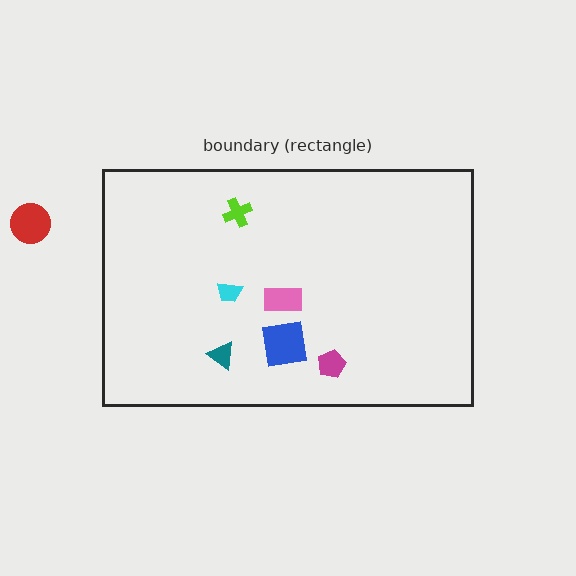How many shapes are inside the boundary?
6 inside, 1 outside.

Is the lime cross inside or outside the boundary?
Inside.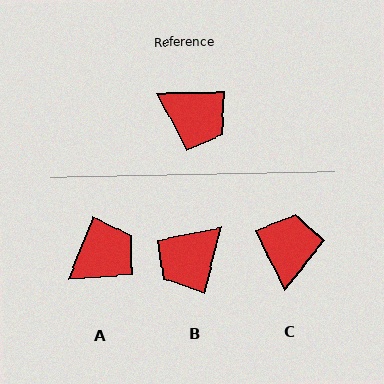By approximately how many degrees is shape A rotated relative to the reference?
Approximately 67 degrees counter-clockwise.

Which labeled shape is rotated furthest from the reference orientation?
C, about 114 degrees away.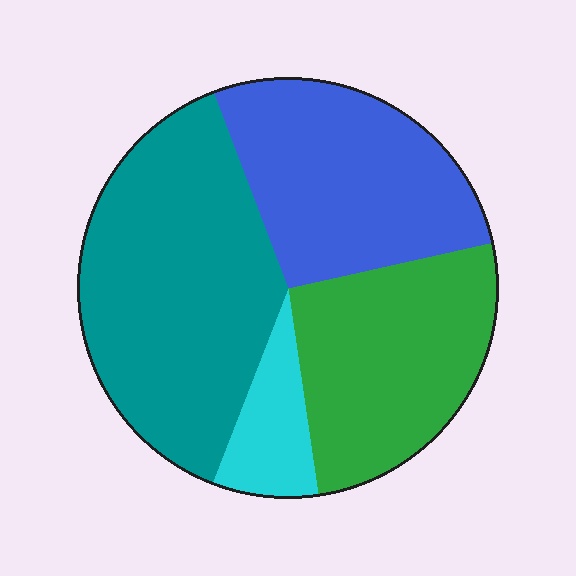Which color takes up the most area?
Teal, at roughly 40%.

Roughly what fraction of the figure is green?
Green takes up between a sixth and a third of the figure.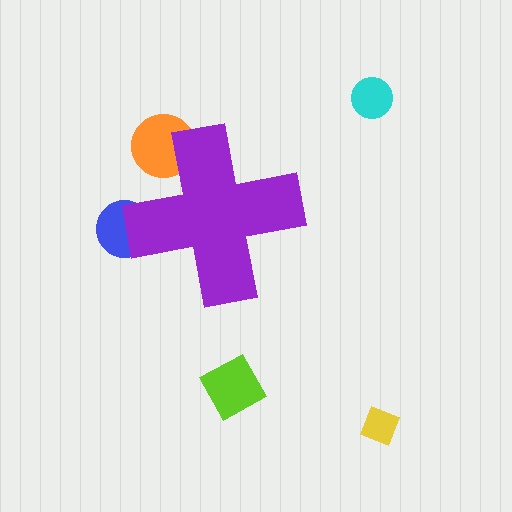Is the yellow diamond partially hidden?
No, the yellow diamond is fully visible.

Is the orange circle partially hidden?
Yes, the orange circle is partially hidden behind the purple cross.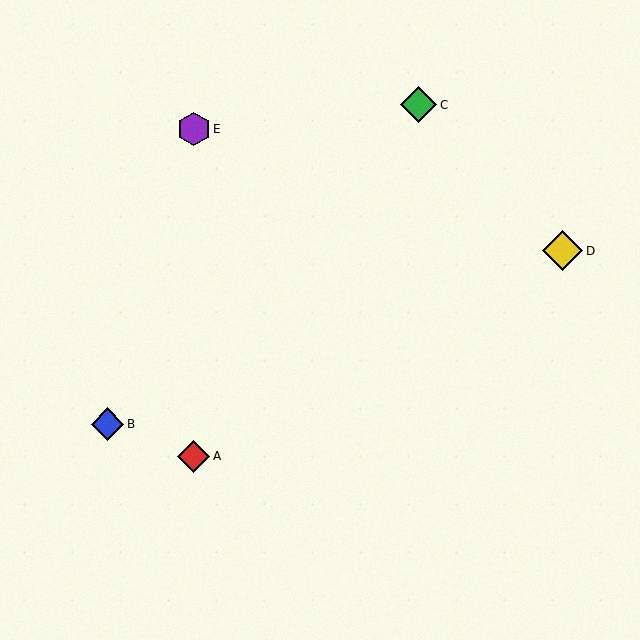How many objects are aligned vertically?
2 objects (A, E) are aligned vertically.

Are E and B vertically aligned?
No, E is at x≈194 and B is at x≈107.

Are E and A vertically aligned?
Yes, both are at x≈194.